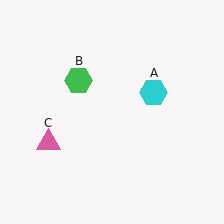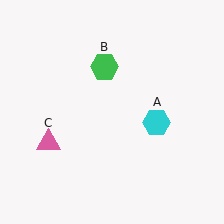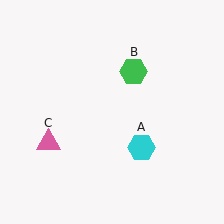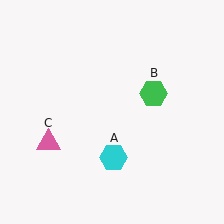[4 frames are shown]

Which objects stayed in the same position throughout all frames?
Pink triangle (object C) remained stationary.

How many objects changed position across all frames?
2 objects changed position: cyan hexagon (object A), green hexagon (object B).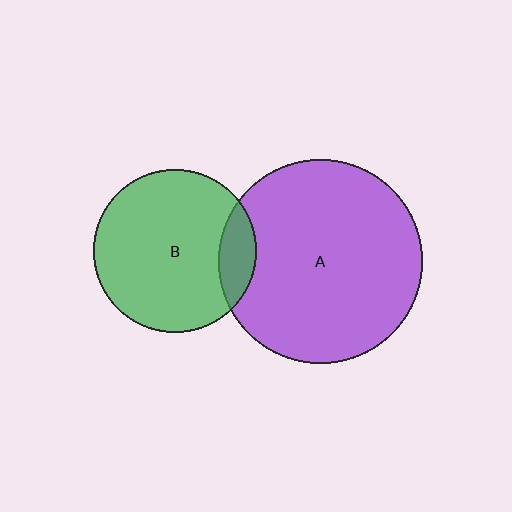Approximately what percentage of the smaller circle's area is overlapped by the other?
Approximately 15%.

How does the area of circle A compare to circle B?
Approximately 1.6 times.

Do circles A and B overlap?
Yes.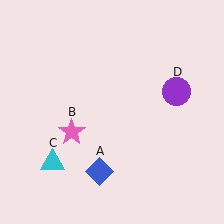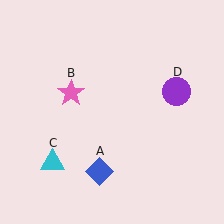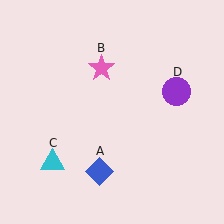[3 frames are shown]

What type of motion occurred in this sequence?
The pink star (object B) rotated clockwise around the center of the scene.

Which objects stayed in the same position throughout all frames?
Blue diamond (object A) and cyan triangle (object C) and purple circle (object D) remained stationary.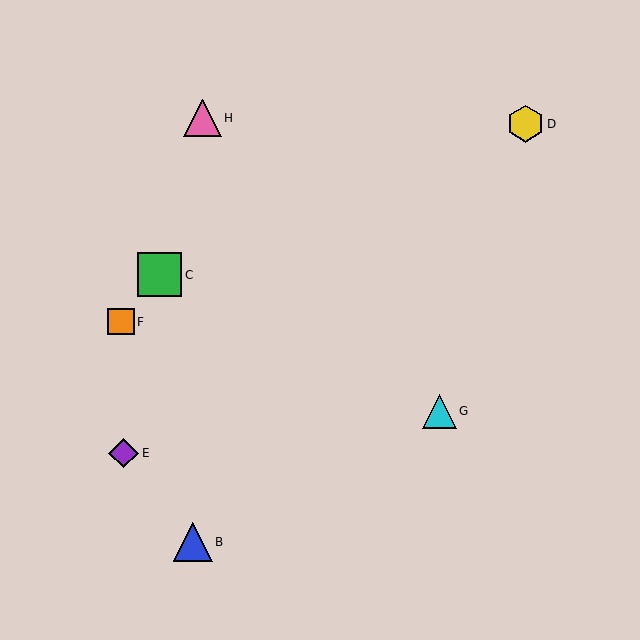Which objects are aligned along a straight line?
Objects A, C, G are aligned along a straight line.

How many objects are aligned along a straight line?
3 objects (A, C, G) are aligned along a straight line.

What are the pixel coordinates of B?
Object B is at (193, 542).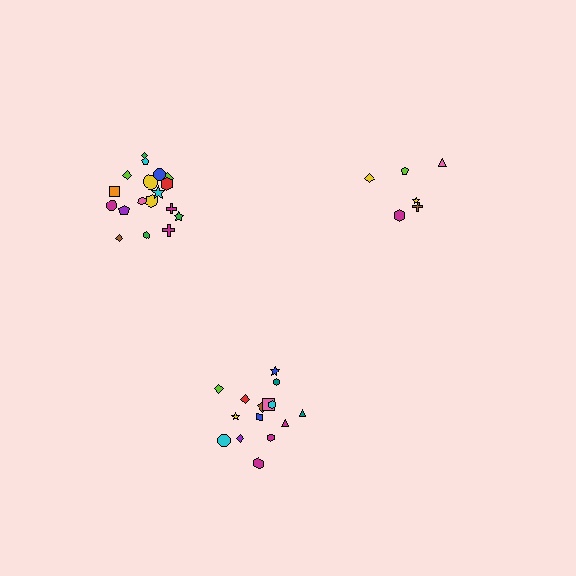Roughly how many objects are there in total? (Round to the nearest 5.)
Roughly 40 objects in total.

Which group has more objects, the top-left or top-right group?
The top-left group.